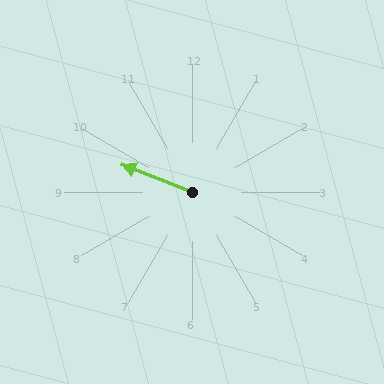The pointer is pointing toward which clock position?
Roughly 10 o'clock.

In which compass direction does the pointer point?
West.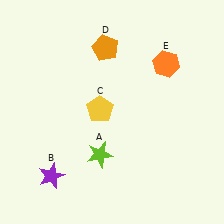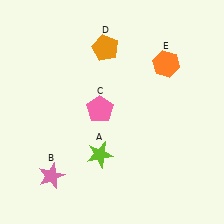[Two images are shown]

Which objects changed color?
B changed from purple to pink. C changed from yellow to pink.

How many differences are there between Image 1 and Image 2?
There are 2 differences between the two images.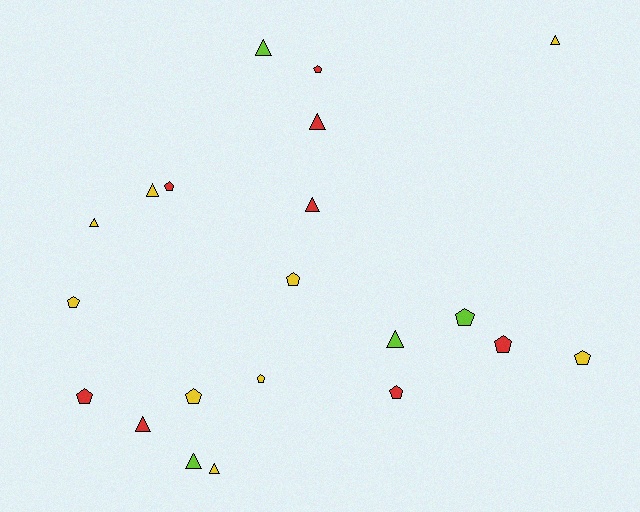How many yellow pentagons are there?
There are 5 yellow pentagons.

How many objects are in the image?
There are 21 objects.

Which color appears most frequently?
Yellow, with 9 objects.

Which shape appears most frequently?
Pentagon, with 11 objects.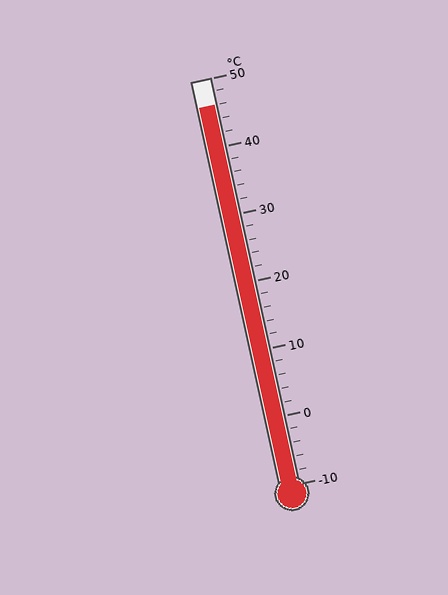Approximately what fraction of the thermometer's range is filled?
The thermometer is filled to approximately 95% of its range.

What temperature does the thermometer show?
The thermometer shows approximately 46°C.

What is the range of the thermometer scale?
The thermometer scale ranges from -10°C to 50°C.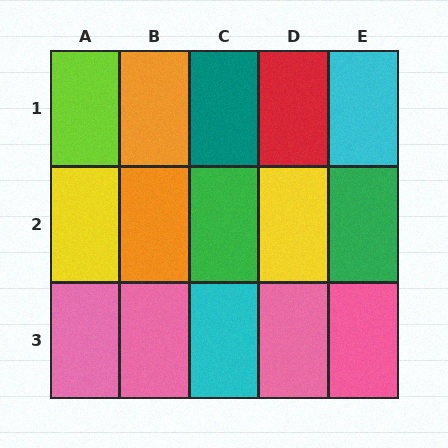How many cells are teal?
1 cell is teal.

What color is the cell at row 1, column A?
Lime.